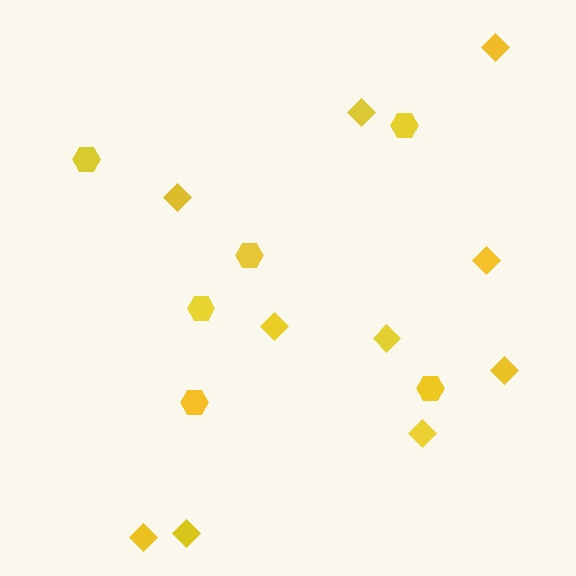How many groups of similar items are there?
There are 2 groups: one group of diamonds (10) and one group of hexagons (6).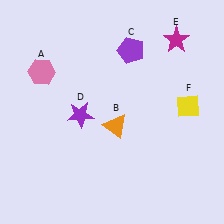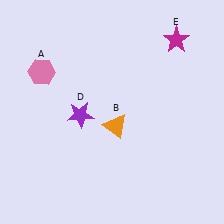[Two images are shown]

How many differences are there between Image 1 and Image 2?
There are 2 differences between the two images.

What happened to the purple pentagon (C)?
The purple pentagon (C) was removed in Image 2. It was in the top-right area of Image 1.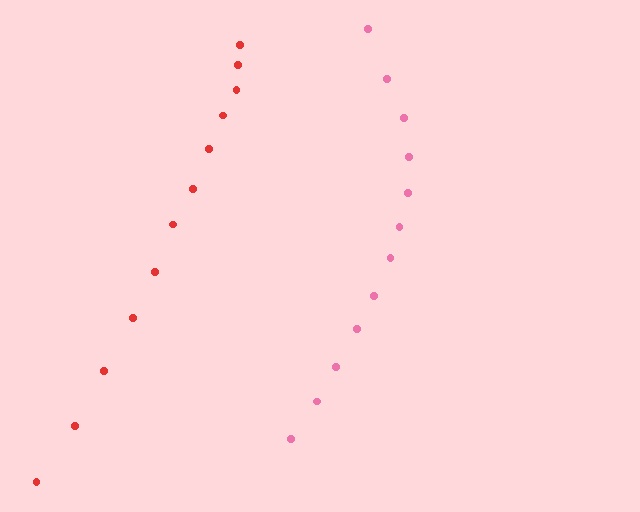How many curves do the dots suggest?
There are 2 distinct paths.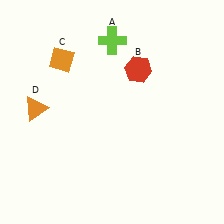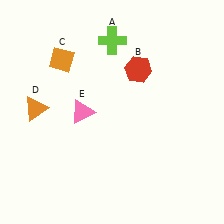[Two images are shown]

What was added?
A pink triangle (E) was added in Image 2.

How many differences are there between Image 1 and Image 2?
There is 1 difference between the two images.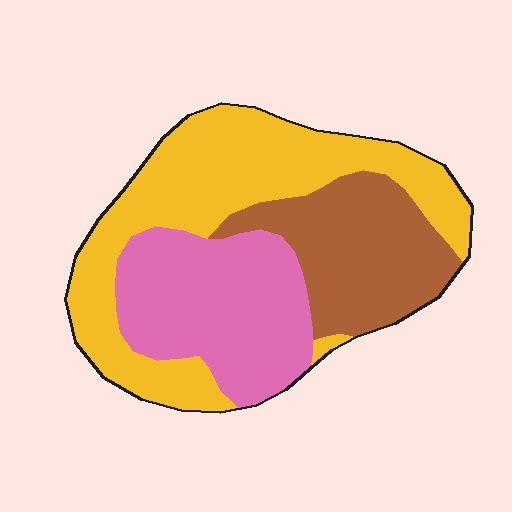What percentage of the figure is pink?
Pink covers about 30% of the figure.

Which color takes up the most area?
Yellow, at roughly 45%.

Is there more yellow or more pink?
Yellow.